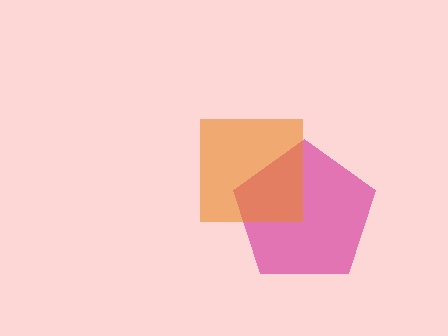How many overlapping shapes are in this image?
There are 2 overlapping shapes in the image.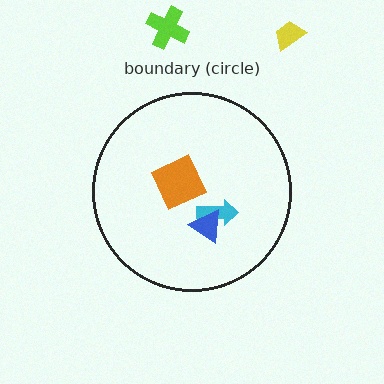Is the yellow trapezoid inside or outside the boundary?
Outside.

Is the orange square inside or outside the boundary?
Inside.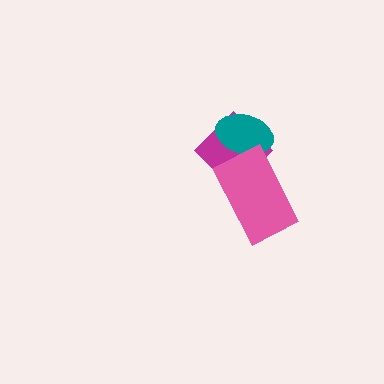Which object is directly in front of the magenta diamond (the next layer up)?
The teal ellipse is directly in front of the magenta diamond.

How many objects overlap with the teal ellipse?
2 objects overlap with the teal ellipse.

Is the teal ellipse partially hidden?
Yes, it is partially covered by another shape.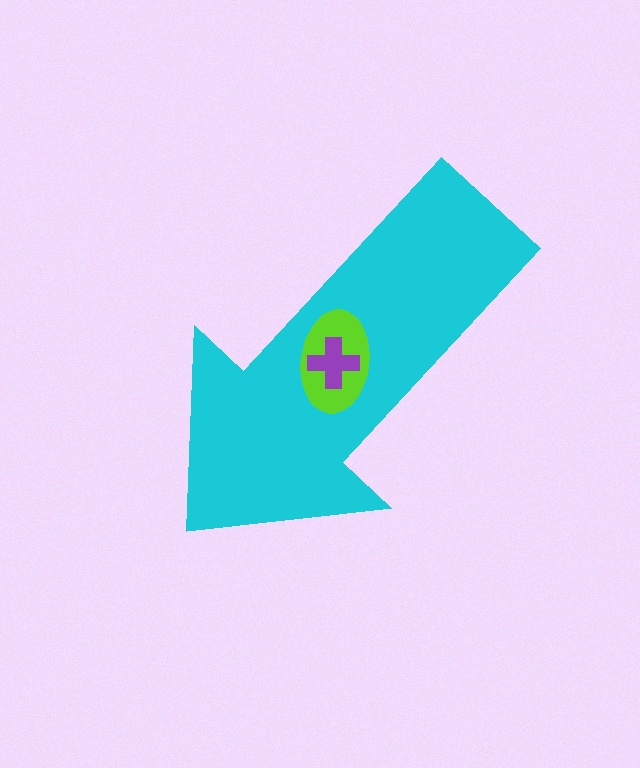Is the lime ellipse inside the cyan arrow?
Yes.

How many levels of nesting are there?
3.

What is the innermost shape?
The purple cross.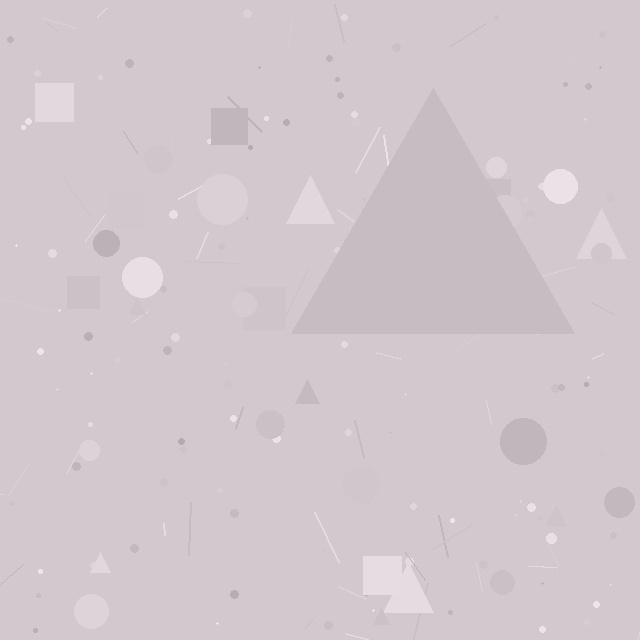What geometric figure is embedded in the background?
A triangle is embedded in the background.